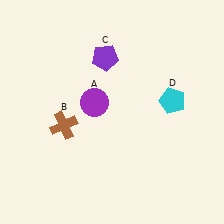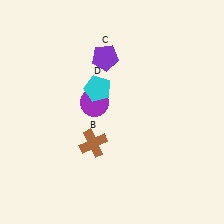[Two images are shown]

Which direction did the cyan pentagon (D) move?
The cyan pentagon (D) moved left.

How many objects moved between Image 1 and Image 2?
2 objects moved between the two images.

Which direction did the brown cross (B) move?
The brown cross (B) moved right.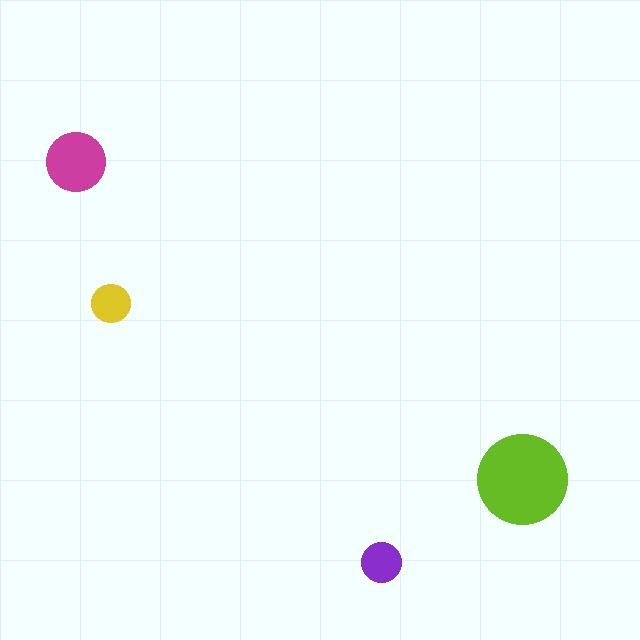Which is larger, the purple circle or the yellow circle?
The purple one.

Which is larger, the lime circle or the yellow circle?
The lime one.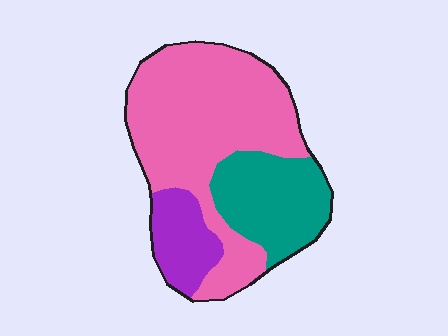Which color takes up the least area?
Purple, at roughly 15%.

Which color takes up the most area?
Pink, at roughly 60%.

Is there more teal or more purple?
Teal.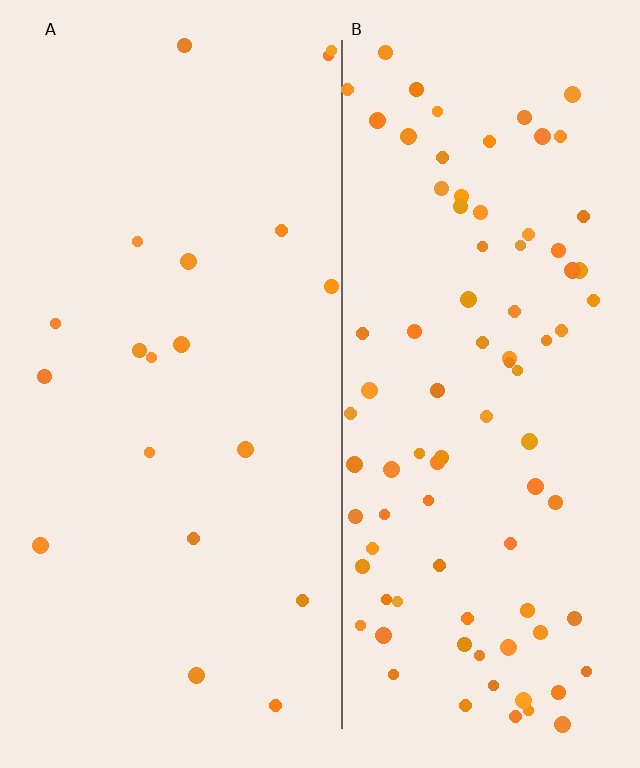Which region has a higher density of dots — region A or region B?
B (the right).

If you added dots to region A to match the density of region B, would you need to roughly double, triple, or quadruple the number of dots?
Approximately quadruple.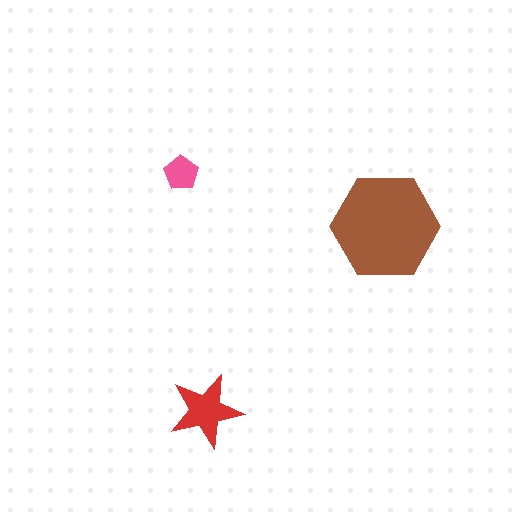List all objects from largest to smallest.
The brown hexagon, the red star, the pink pentagon.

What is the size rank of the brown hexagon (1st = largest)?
1st.